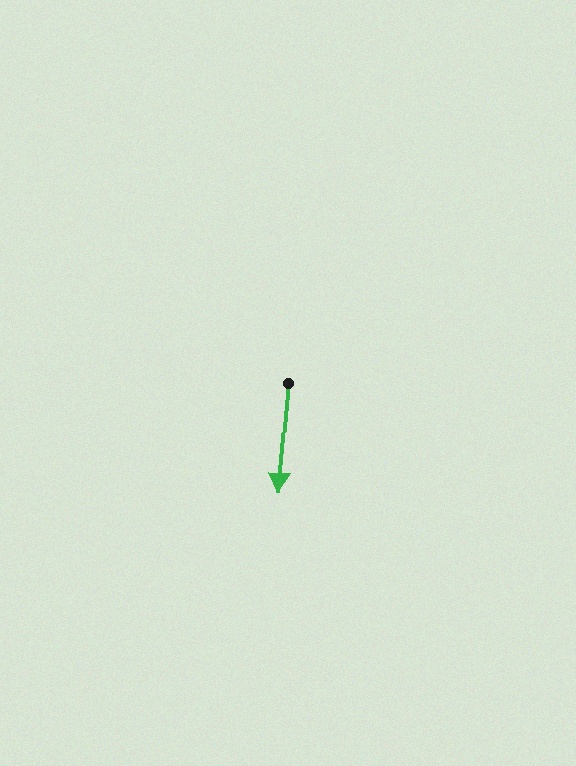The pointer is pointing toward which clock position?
Roughly 6 o'clock.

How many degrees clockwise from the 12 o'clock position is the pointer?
Approximately 185 degrees.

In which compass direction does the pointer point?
South.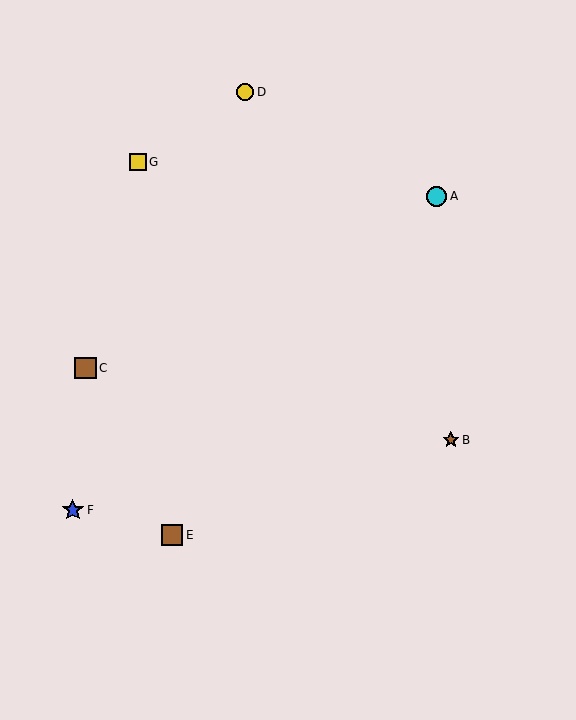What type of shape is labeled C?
Shape C is a brown square.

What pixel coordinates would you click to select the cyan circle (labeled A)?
Click at (437, 196) to select the cyan circle A.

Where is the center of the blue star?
The center of the blue star is at (73, 510).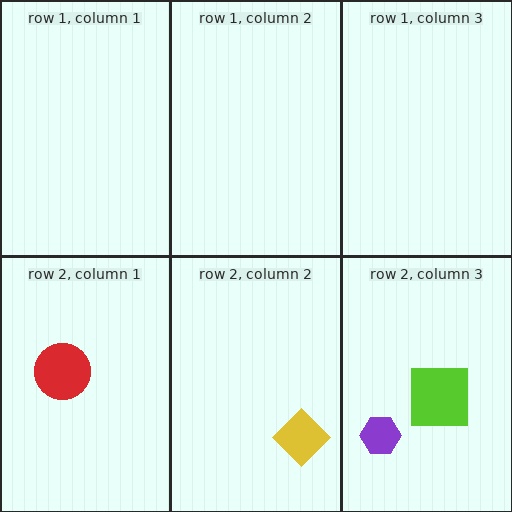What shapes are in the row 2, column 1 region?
The red circle.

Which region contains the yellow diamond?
The row 2, column 2 region.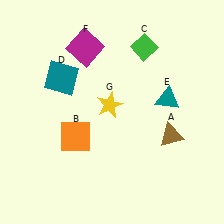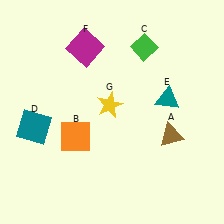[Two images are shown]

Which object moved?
The teal square (D) moved down.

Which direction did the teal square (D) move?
The teal square (D) moved down.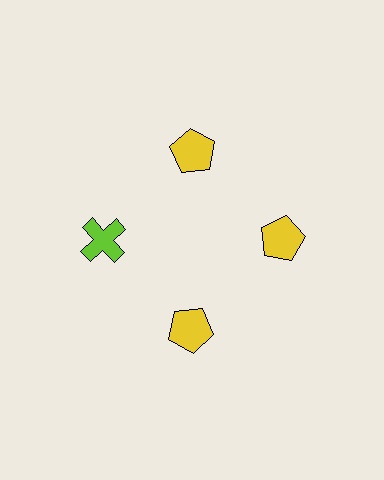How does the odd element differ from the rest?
It differs in both color (lime instead of yellow) and shape (cross instead of pentagon).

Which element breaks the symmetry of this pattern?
The lime cross at roughly the 9 o'clock position breaks the symmetry. All other shapes are yellow pentagons.